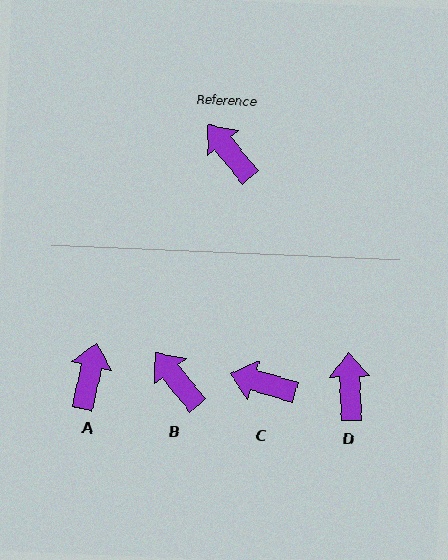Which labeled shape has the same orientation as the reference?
B.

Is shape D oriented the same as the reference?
No, it is off by about 37 degrees.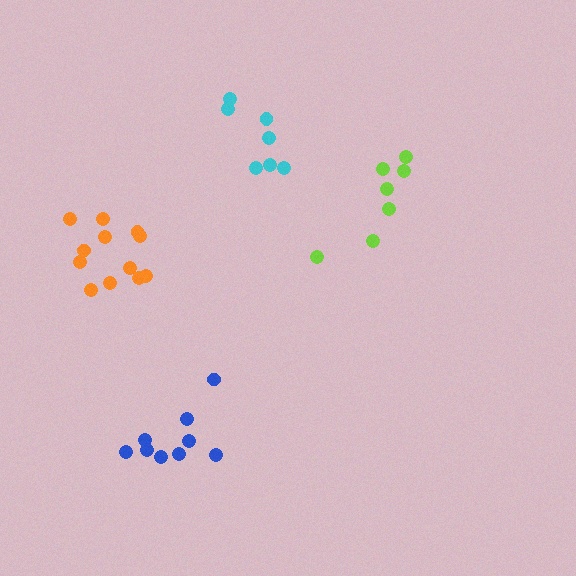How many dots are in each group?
Group 1: 7 dots, Group 2: 12 dots, Group 3: 9 dots, Group 4: 7 dots (35 total).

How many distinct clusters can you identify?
There are 4 distinct clusters.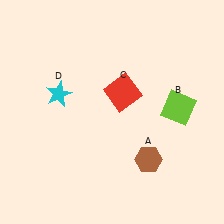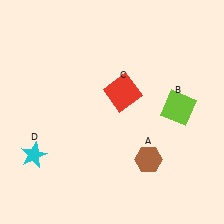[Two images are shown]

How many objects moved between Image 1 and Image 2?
1 object moved between the two images.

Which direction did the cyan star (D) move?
The cyan star (D) moved down.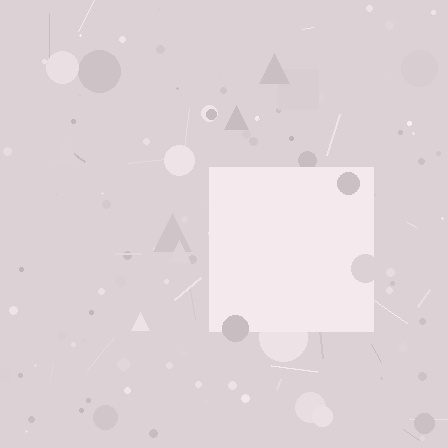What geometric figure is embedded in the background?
A square is embedded in the background.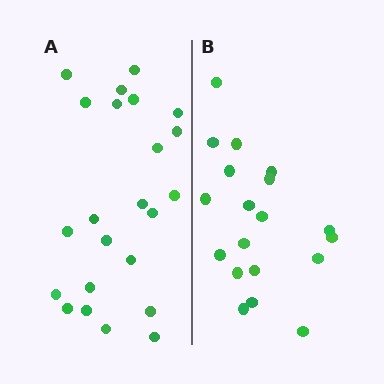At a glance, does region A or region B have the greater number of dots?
Region A (the left region) has more dots.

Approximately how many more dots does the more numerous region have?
Region A has about 4 more dots than region B.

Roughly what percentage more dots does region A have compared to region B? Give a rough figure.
About 20% more.